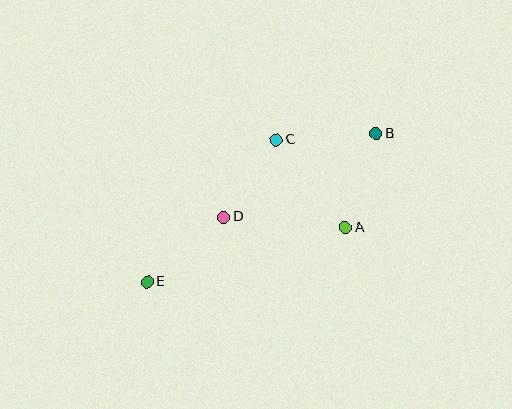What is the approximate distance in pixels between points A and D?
The distance between A and D is approximately 121 pixels.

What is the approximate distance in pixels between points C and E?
The distance between C and E is approximately 192 pixels.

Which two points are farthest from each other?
Points B and E are farthest from each other.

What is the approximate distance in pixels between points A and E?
The distance between A and E is approximately 205 pixels.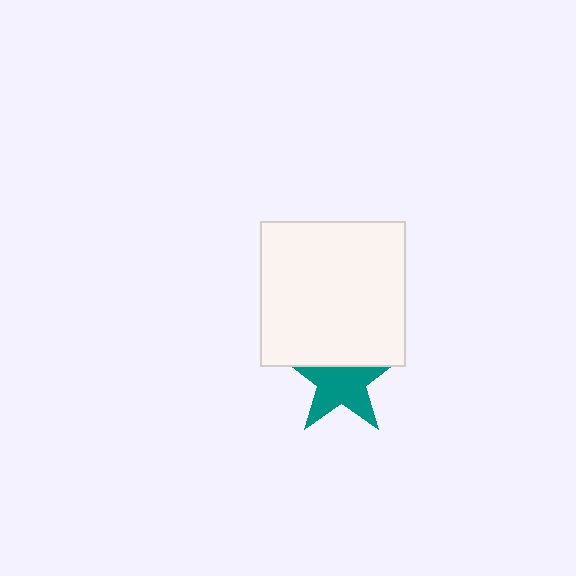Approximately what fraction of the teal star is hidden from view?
Roughly 34% of the teal star is hidden behind the white square.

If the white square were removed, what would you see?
You would see the complete teal star.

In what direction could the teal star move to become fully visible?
The teal star could move down. That would shift it out from behind the white square entirely.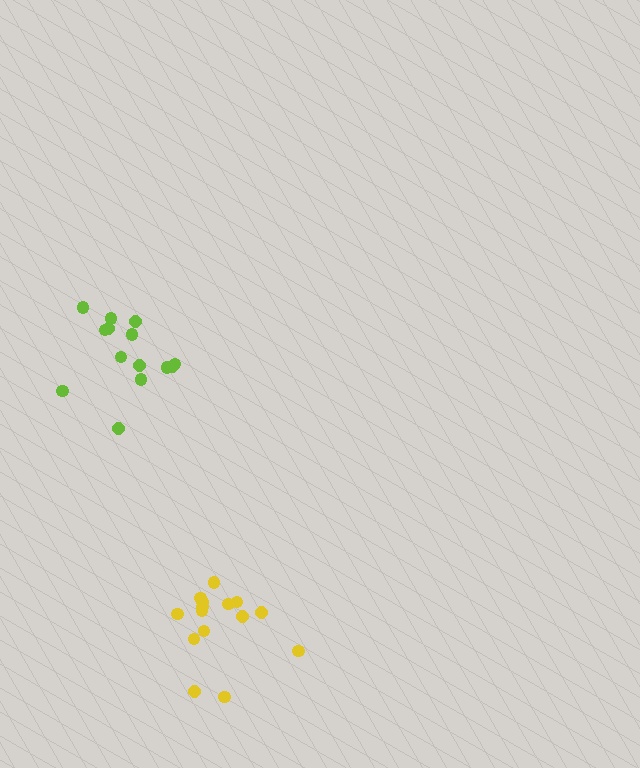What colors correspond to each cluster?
The clusters are colored: lime, yellow.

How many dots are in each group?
Group 1: 14 dots, Group 2: 15 dots (29 total).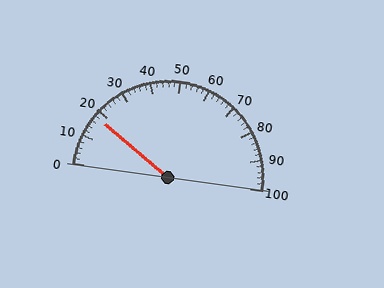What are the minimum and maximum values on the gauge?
The gauge ranges from 0 to 100.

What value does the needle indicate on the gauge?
The needle indicates approximately 18.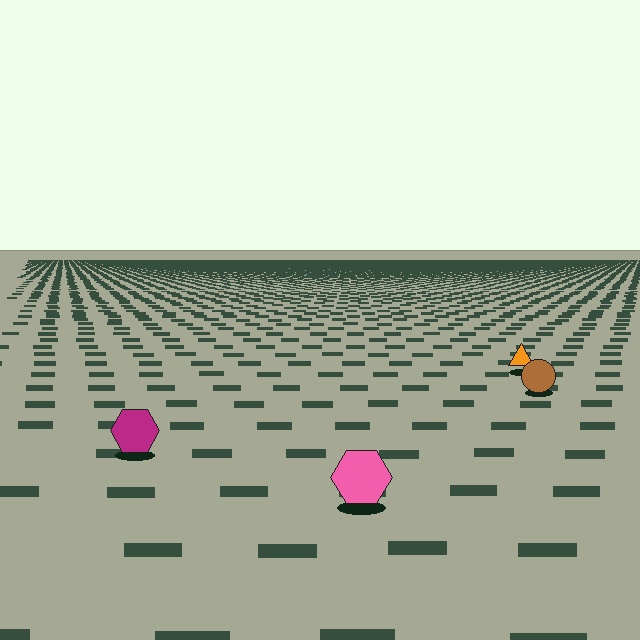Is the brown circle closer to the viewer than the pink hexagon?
No. The pink hexagon is closer — you can tell from the texture gradient: the ground texture is coarser near it.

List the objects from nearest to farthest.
From nearest to farthest: the pink hexagon, the magenta hexagon, the brown circle, the orange triangle.